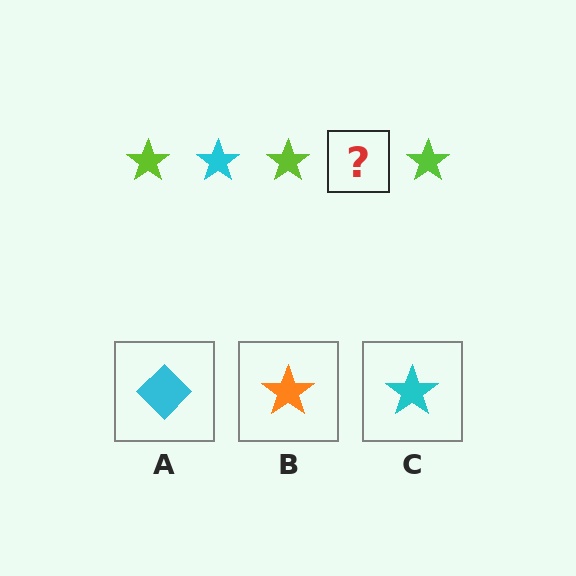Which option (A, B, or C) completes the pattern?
C.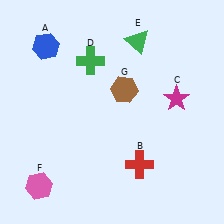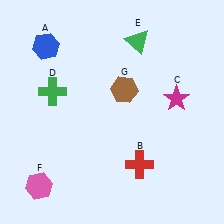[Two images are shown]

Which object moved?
The green cross (D) moved left.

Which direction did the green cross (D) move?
The green cross (D) moved left.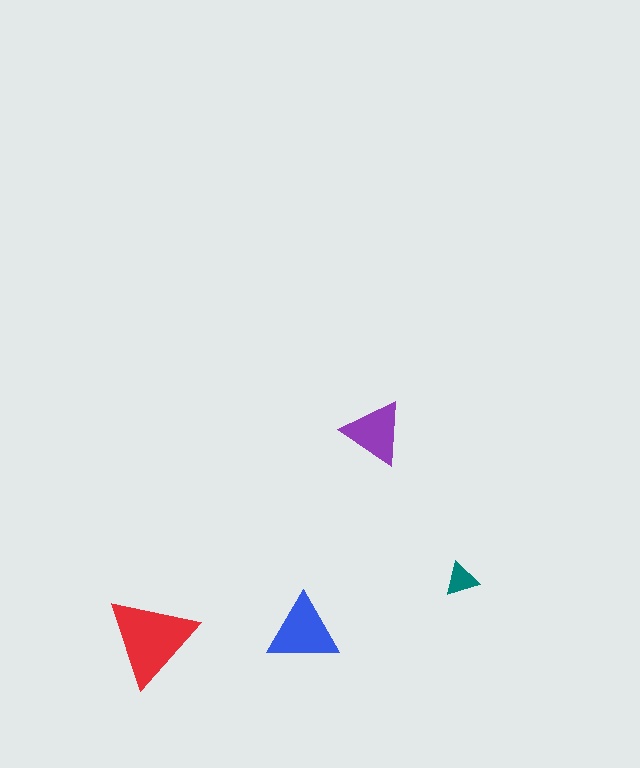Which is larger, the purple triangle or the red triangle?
The red one.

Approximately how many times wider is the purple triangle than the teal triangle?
About 2 times wider.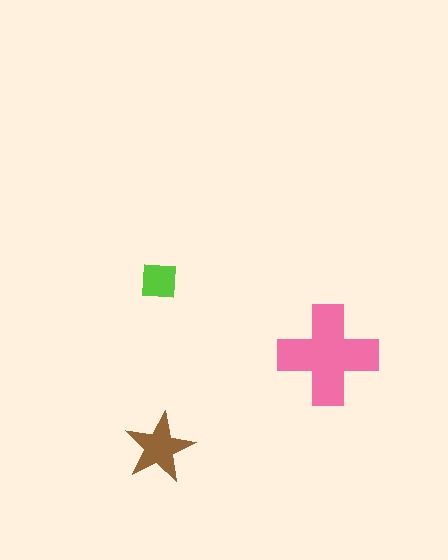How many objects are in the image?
There are 3 objects in the image.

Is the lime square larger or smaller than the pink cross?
Smaller.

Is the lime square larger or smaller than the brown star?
Smaller.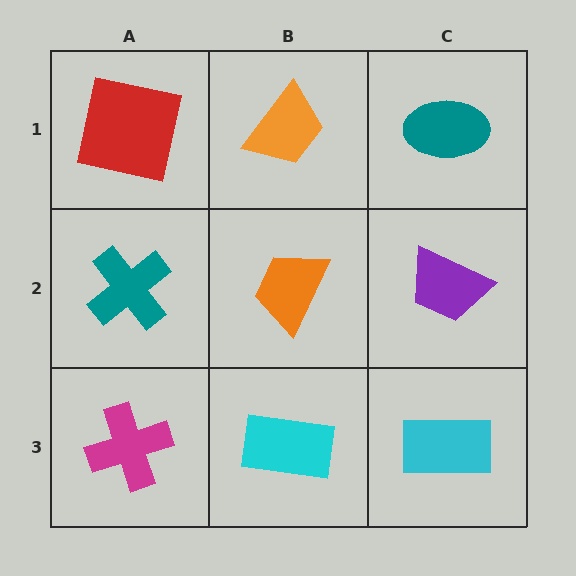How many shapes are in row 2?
3 shapes.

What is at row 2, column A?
A teal cross.